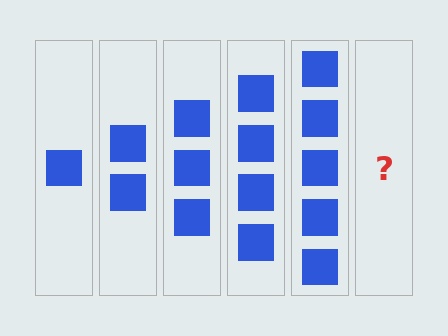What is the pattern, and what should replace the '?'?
The pattern is that each step adds one more square. The '?' should be 6 squares.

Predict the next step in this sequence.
The next step is 6 squares.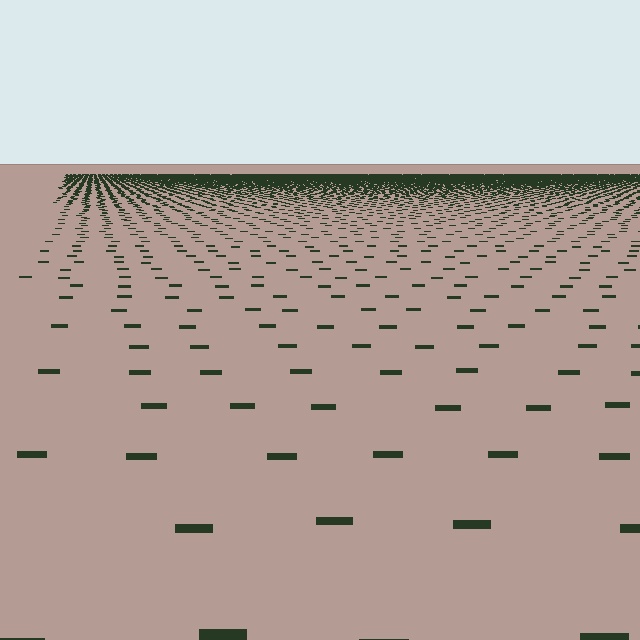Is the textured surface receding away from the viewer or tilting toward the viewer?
The surface is receding away from the viewer. Texture elements get smaller and denser toward the top.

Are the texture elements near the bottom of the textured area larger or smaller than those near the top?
Larger. Near the bottom, elements are closer to the viewer and appear at a bigger on-screen size.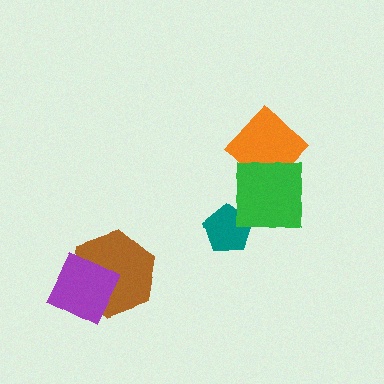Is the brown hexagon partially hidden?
Yes, it is partially covered by another shape.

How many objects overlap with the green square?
2 objects overlap with the green square.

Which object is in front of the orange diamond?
The green square is in front of the orange diamond.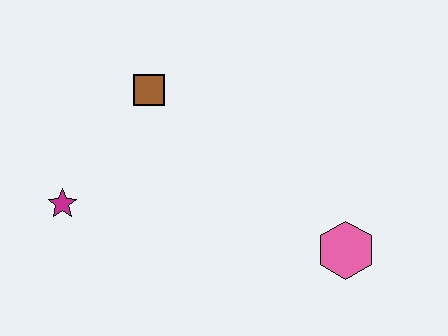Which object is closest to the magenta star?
The brown square is closest to the magenta star.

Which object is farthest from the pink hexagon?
The magenta star is farthest from the pink hexagon.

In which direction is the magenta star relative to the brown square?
The magenta star is below the brown square.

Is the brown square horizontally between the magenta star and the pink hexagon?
Yes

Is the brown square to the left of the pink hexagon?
Yes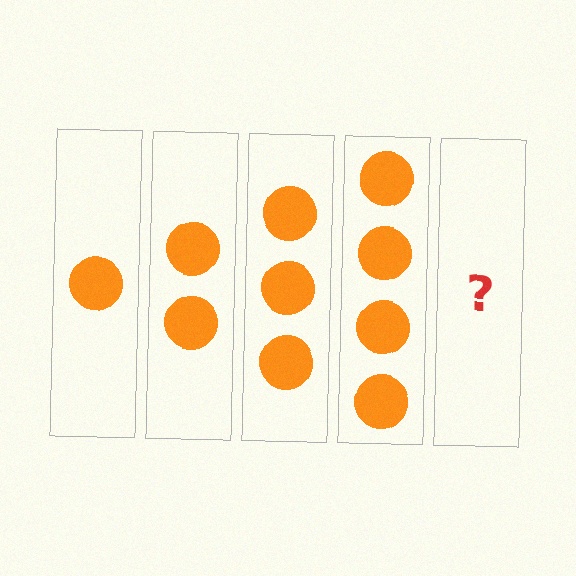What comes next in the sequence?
The next element should be 5 circles.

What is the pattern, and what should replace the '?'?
The pattern is that each step adds one more circle. The '?' should be 5 circles.